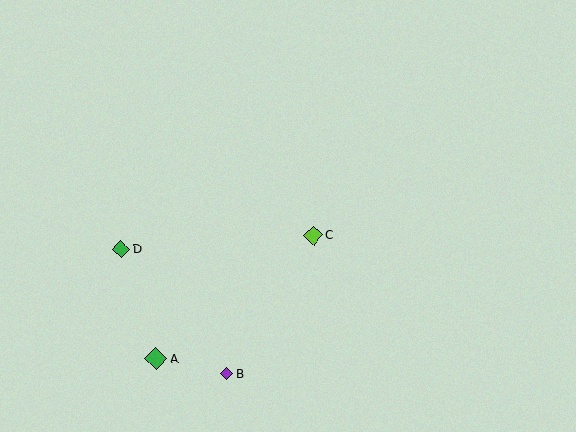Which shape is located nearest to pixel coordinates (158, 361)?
The green diamond (labeled A) at (156, 359) is nearest to that location.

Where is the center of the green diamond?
The center of the green diamond is at (156, 359).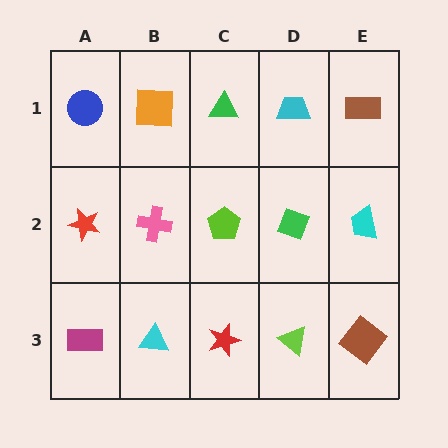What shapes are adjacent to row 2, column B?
An orange square (row 1, column B), a cyan triangle (row 3, column B), a red star (row 2, column A), a lime pentagon (row 2, column C).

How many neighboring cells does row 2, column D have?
4.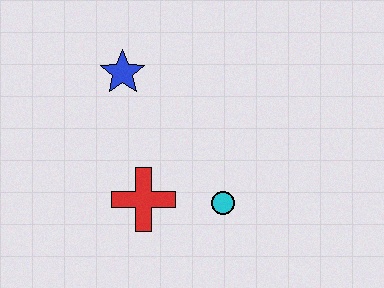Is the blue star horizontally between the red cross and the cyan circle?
No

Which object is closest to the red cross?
The cyan circle is closest to the red cross.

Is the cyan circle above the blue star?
No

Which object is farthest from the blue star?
The cyan circle is farthest from the blue star.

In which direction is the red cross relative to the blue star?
The red cross is below the blue star.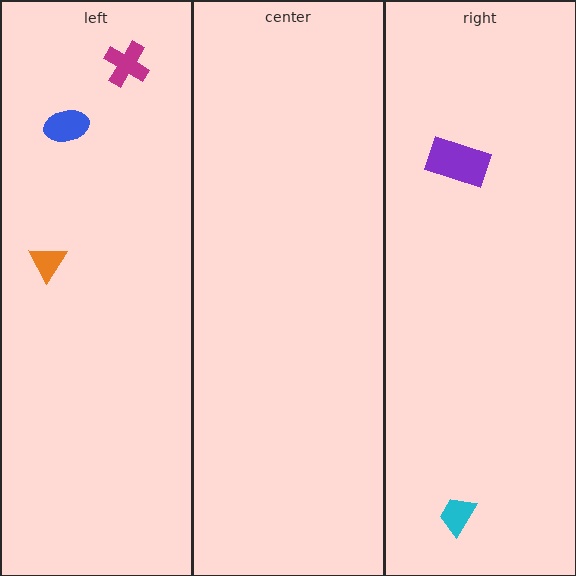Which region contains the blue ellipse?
The left region.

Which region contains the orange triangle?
The left region.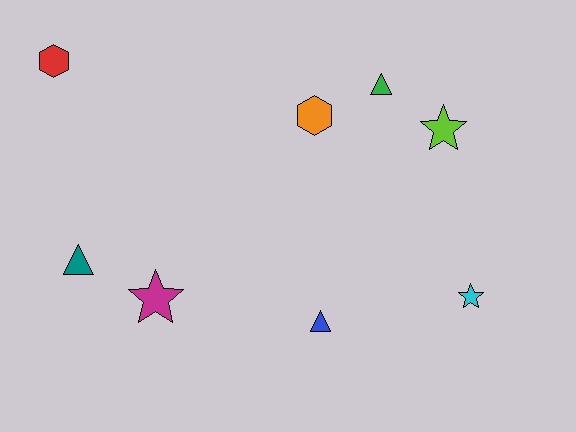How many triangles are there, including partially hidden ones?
There are 3 triangles.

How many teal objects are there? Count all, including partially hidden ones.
There is 1 teal object.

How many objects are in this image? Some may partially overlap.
There are 8 objects.